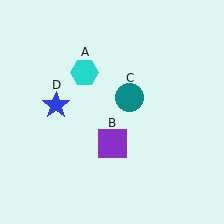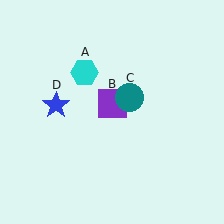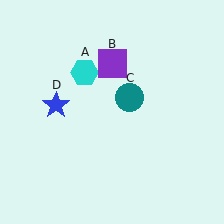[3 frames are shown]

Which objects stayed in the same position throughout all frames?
Cyan hexagon (object A) and teal circle (object C) and blue star (object D) remained stationary.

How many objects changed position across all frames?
1 object changed position: purple square (object B).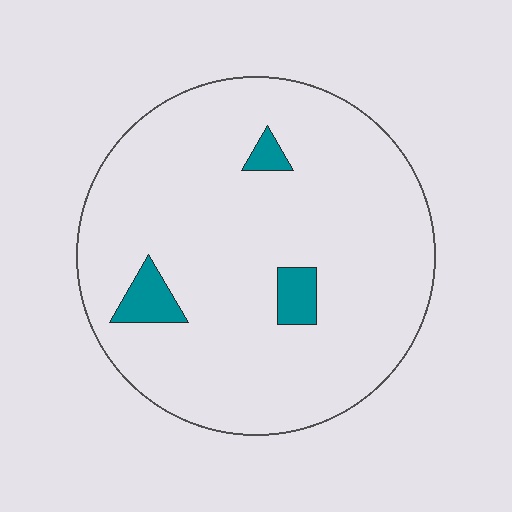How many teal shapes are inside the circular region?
3.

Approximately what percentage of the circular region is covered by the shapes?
Approximately 5%.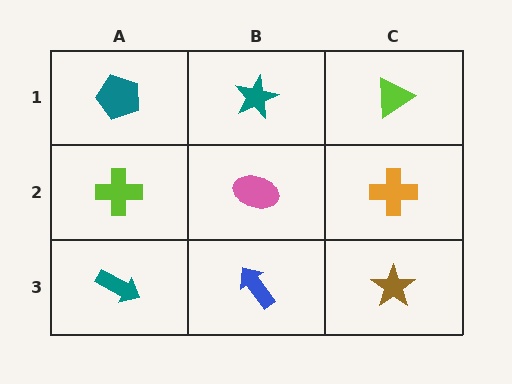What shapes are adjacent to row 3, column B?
A pink ellipse (row 2, column B), a teal arrow (row 3, column A), a brown star (row 3, column C).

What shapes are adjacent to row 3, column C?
An orange cross (row 2, column C), a blue arrow (row 3, column B).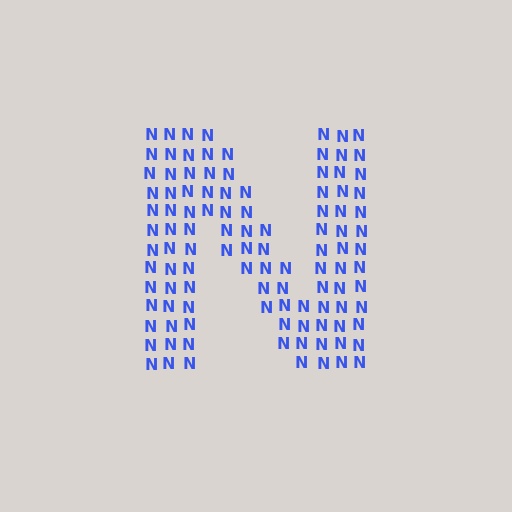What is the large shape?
The large shape is the letter N.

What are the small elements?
The small elements are letter N's.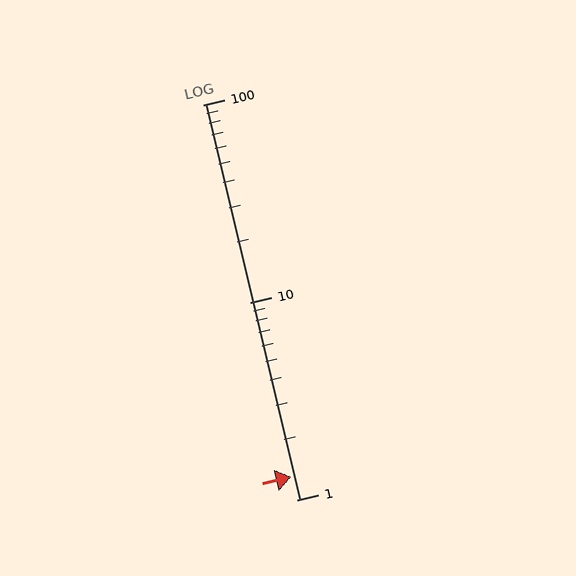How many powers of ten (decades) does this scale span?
The scale spans 2 decades, from 1 to 100.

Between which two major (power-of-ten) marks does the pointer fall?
The pointer is between 1 and 10.